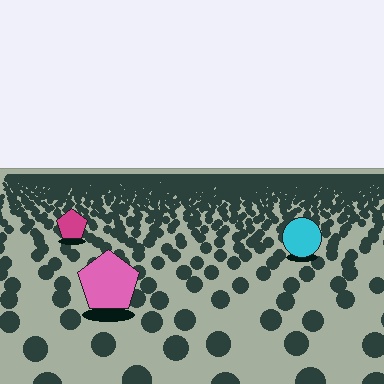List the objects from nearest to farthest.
From nearest to farthest: the pink pentagon, the cyan circle, the magenta pentagon.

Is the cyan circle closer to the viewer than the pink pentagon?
No. The pink pentagon is closer — you can tell from the texture gradient: the ground texture is coarser near it.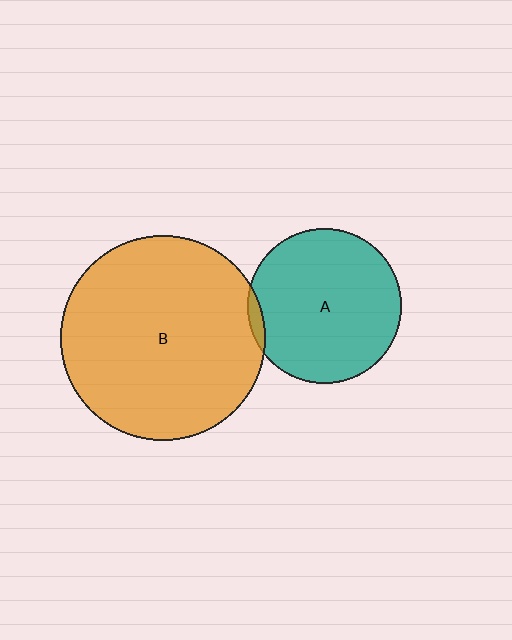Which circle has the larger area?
Circle B (orange).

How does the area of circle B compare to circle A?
Approximately 1.8 times.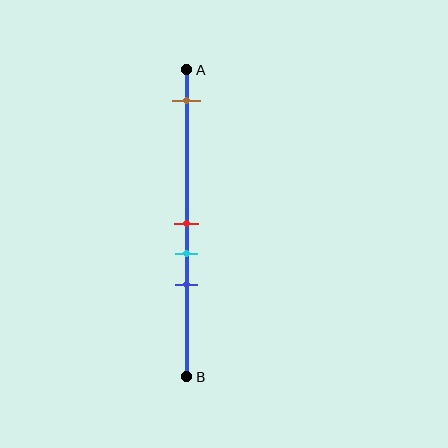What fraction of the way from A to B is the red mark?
The red mark is approximately 50% (0.5) of the way from A to B.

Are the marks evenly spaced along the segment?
No, the marks are not evenly spaced.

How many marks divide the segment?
There are 4 marks dividing the segment.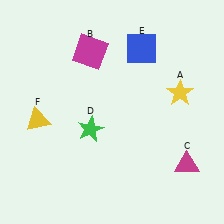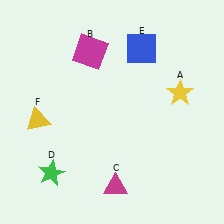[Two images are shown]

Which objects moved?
The objects that moved are: the magenta triangle (C), the green star (D).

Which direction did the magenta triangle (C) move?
The magenta triangle (C) moved left.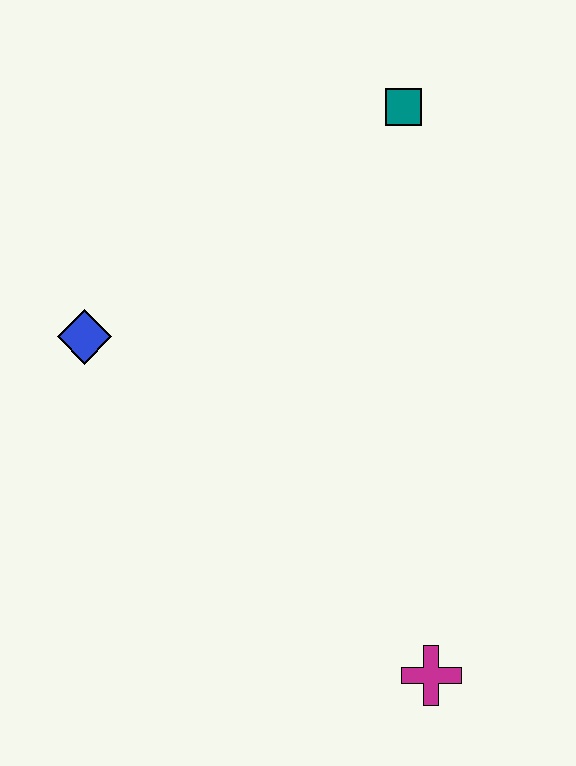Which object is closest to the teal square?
The blue diamond is closest to the teal square.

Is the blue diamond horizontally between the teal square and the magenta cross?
No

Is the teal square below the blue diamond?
No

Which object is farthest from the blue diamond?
The magenta cross is farthest from the blue diamond.